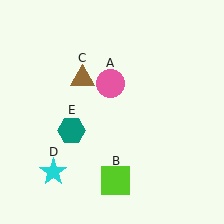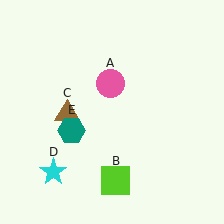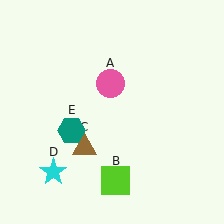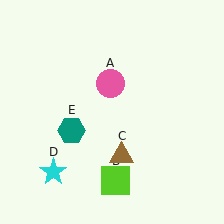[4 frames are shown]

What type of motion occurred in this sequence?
The brown triangle (object C) rotated counterclockwise around the center of the scene.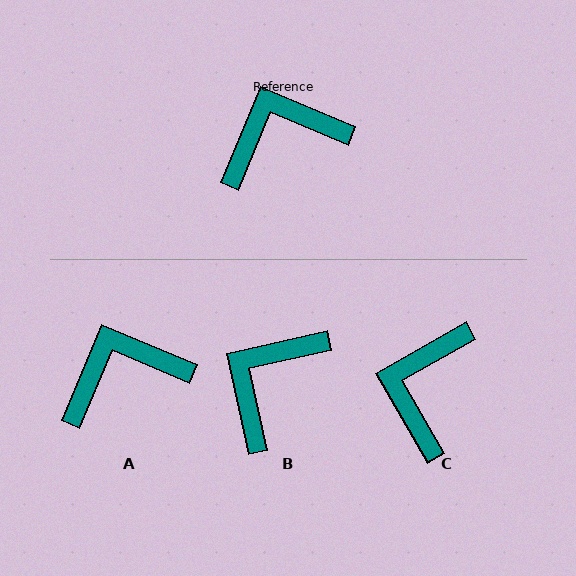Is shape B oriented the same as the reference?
No, it is off by about 35 degrees.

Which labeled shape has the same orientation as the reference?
A.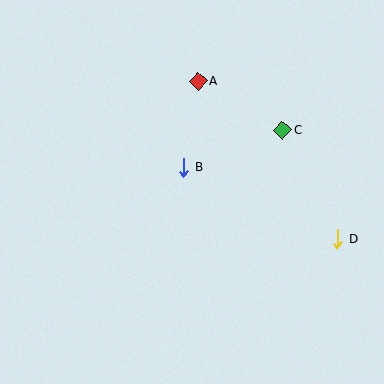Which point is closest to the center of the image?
Point B at (184, 167) is closest to the center.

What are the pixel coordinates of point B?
Point B is at (184, 167).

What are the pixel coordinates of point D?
Point D is at (338, 239).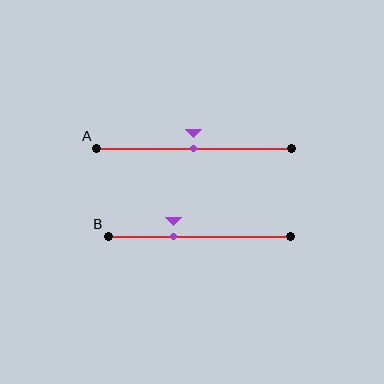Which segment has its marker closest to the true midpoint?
Segment A has its marker closest to the true midpoint.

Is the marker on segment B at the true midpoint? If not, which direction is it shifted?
No, the marker on segment B is shifted to the left by about 14% of the segment length.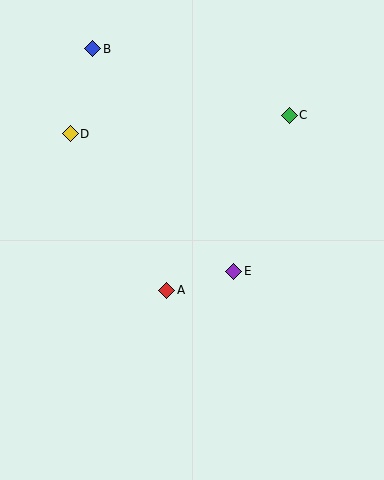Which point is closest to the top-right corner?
Point C is closest to the top-right corner.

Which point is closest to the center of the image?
Point E at (234, 271) is closest to the center.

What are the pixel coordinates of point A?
Point A is at (167, 290).